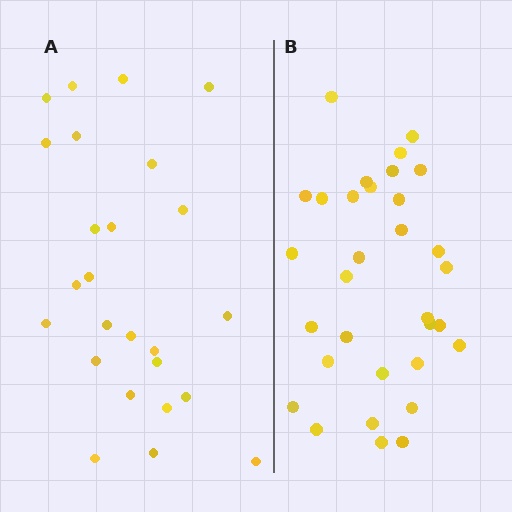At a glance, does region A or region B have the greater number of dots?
Region B (the right region) has more dots.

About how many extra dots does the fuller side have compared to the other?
Region B has roughly 8 or so more dots than region A.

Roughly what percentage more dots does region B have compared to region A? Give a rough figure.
About 30% more.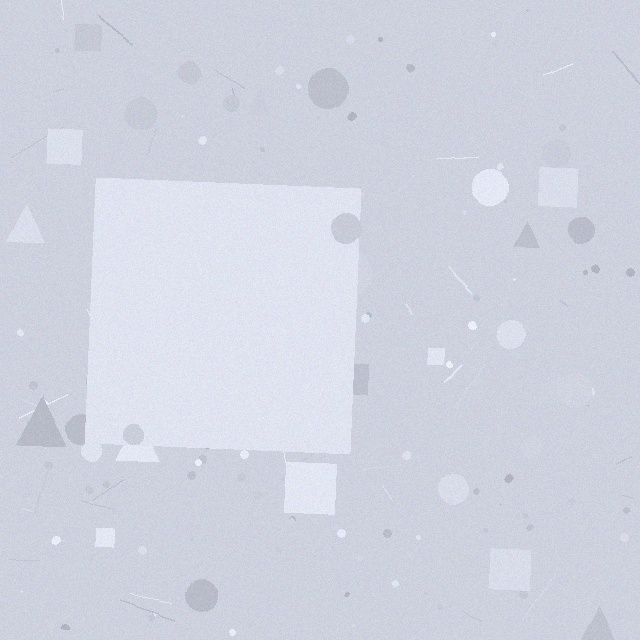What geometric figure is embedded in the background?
A square is embedded in the background.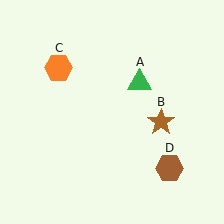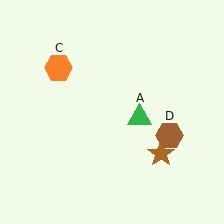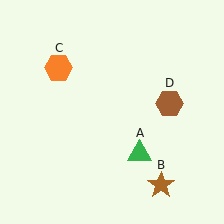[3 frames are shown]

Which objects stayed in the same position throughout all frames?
Orange hexagon (object C) remained stationary.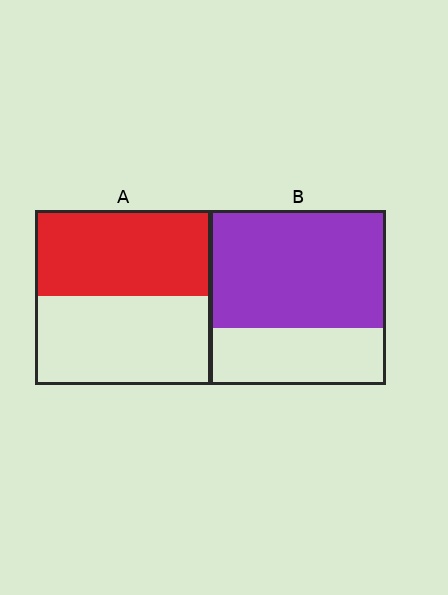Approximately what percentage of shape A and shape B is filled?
A is approximately 50% and B is approximately 65%.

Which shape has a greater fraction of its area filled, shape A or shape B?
Shape B.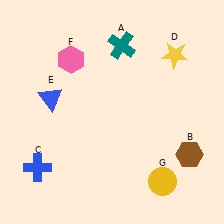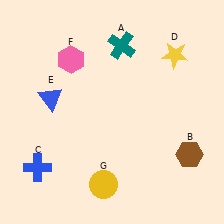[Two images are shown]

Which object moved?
The yellow circle (G) moved left.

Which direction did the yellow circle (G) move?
The yellow circle (G) moved left.